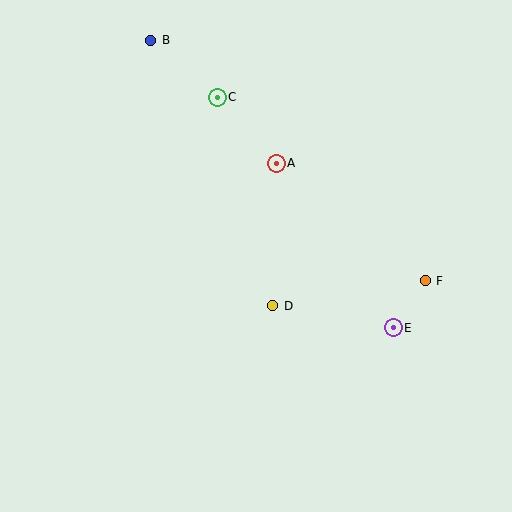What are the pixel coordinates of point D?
Point D is at (273, 306).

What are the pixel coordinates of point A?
Point A is at (276, 163).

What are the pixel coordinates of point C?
Point C is at (217, 97).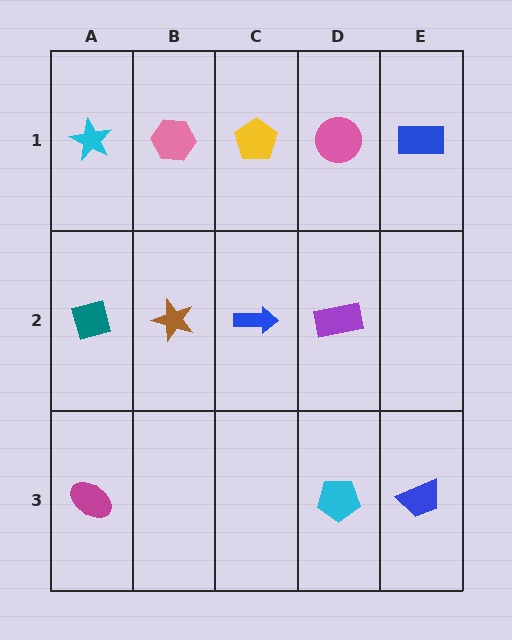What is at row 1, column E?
A blue rectangle.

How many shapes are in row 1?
5 shapes.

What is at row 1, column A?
A cyan star.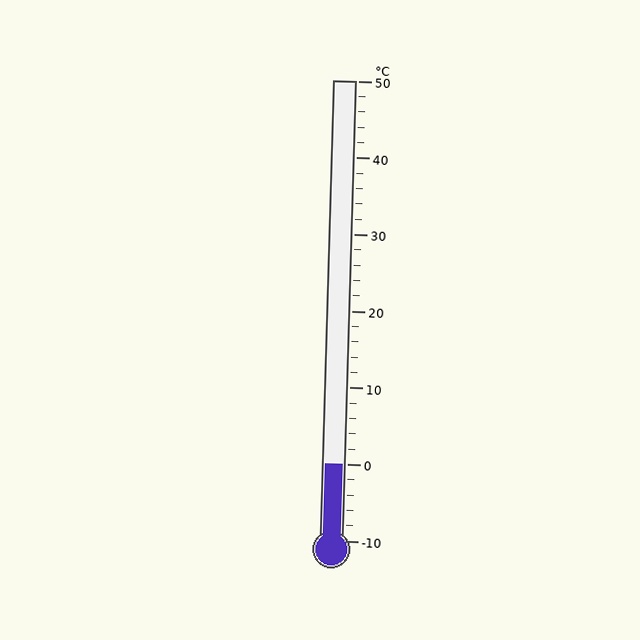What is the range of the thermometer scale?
The thermometer scale ranges from -10°C to 50°C.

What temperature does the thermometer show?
The thermometer shows approximately 0°C.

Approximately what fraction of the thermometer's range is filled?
The thermometer is filled to approximately 15% of its range.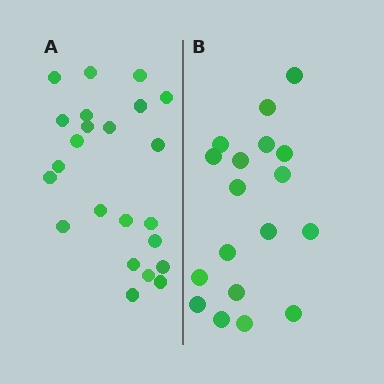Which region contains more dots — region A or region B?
Region A (the left region) has more dots.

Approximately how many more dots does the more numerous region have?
Region A has about 5 more dots than region B.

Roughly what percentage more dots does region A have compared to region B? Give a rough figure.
About 30% more.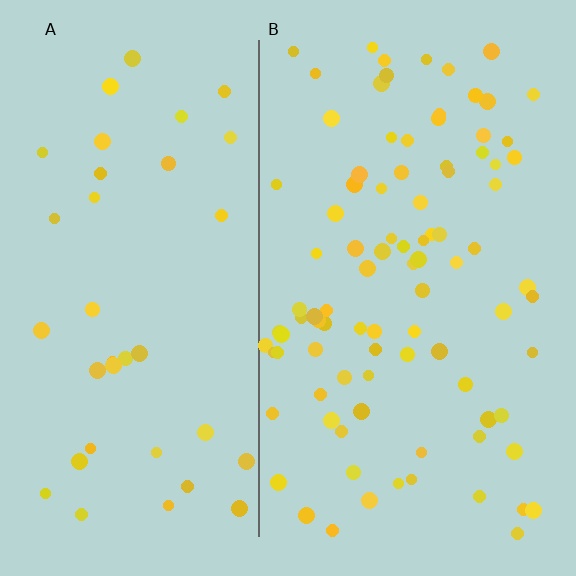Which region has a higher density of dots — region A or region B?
B (the right).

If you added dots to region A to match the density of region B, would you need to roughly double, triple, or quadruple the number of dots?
Approximately double.